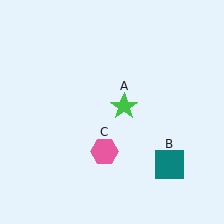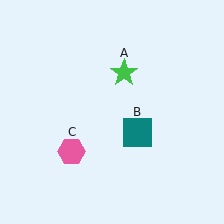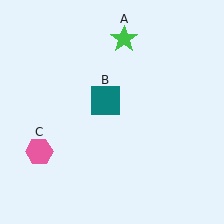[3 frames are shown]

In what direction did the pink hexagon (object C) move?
The pink hexagon (object C) moved left.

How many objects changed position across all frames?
3 objects changed position: green star (object A), teal square (object B), pink hexagon (object C).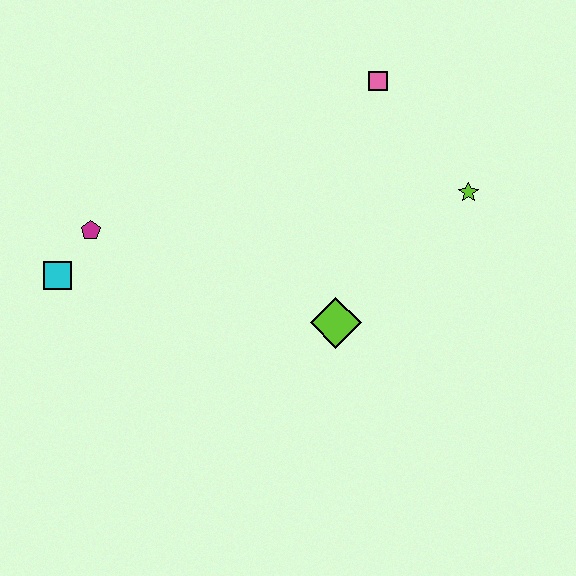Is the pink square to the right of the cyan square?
Yes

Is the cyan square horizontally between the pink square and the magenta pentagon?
No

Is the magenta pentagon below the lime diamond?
No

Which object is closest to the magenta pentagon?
The cyan square is closest to the magenta pentagon.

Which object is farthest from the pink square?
The cyan square is farthest from the pink square.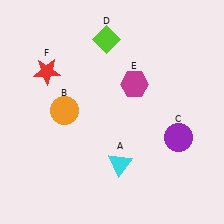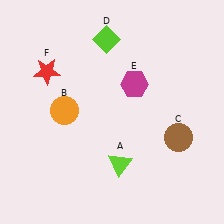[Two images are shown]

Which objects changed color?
A changed from cyan to lime. C changed from purple to brown.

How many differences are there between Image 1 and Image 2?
There are 2 differences between the two images.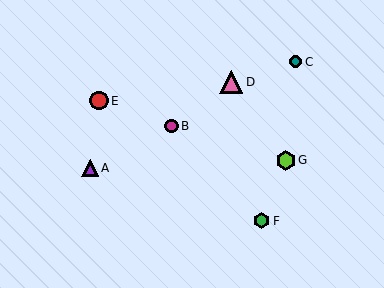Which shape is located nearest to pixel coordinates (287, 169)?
The lime hexagon (labeled G) at (286, 160) is nearest to that location.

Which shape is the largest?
The pink triangle (labeled D) is the largest.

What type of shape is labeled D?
Shape D is a pink triangle.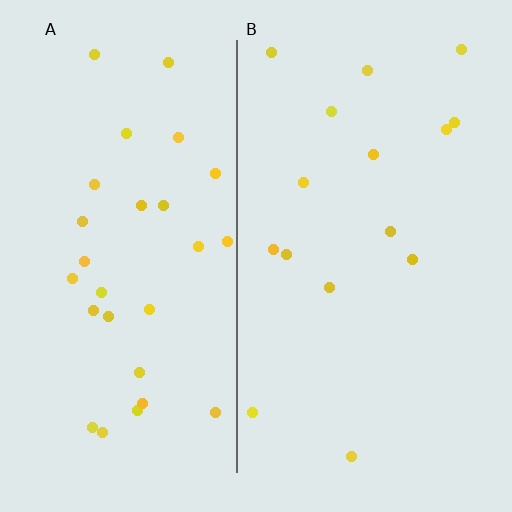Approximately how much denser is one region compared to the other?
Approximately 1.8× — region A over region B.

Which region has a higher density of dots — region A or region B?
A (the left).